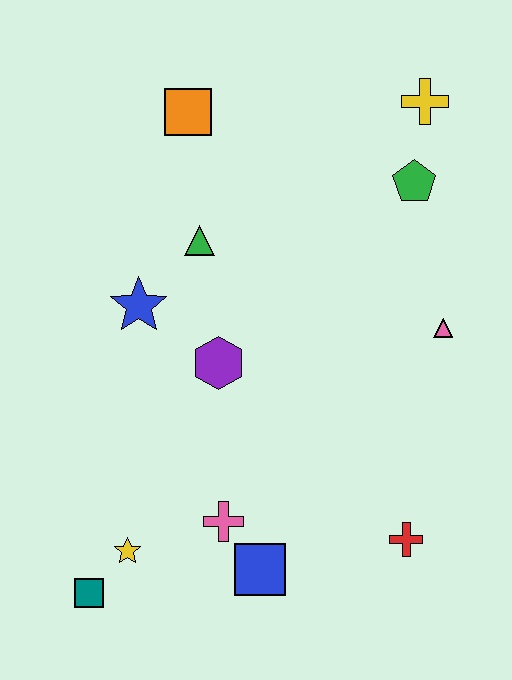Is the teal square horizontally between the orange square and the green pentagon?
No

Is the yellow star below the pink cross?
Yes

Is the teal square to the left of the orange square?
Yes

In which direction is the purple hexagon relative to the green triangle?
The purple hexagon is below the green triangle.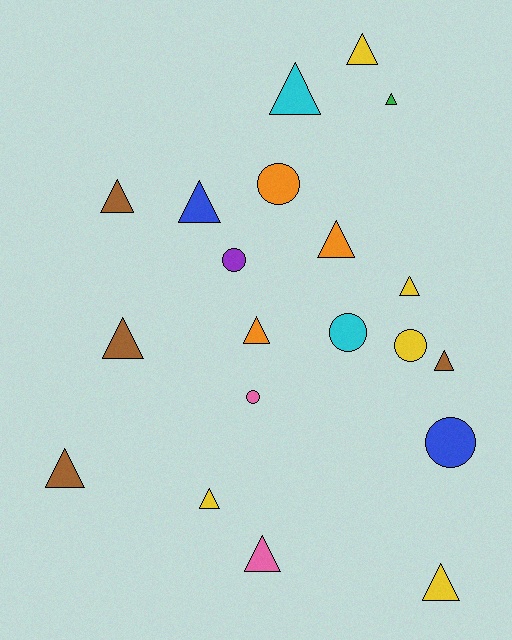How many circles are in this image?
There are 6 circles.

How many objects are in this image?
There are 20 objects.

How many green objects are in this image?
There is 1 green object.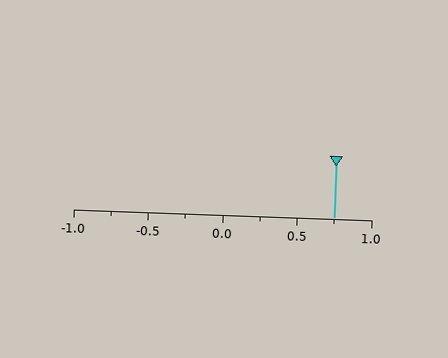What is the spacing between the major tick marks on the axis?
The major ticks are spaced 0.5 apart.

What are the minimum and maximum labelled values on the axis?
The axis runs from -1.0 to 1.0.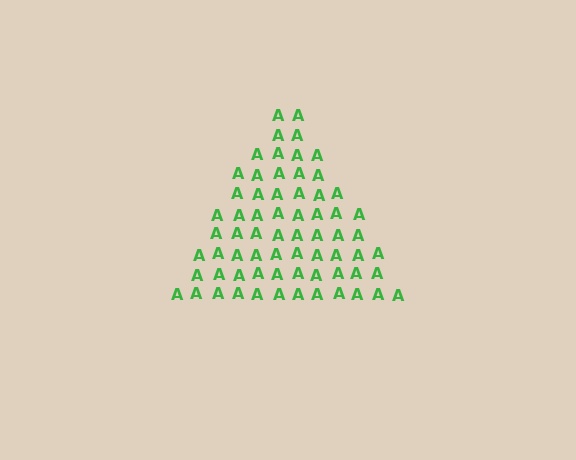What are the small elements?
The small elements are letter A's.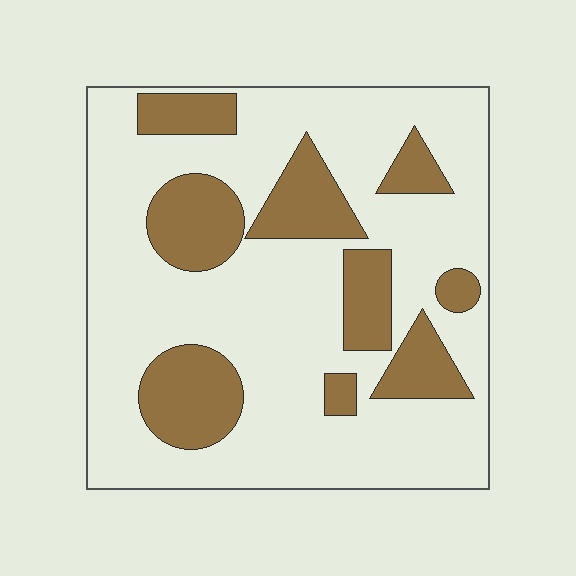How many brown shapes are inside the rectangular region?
9.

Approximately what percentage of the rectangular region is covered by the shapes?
Approximately 25%.